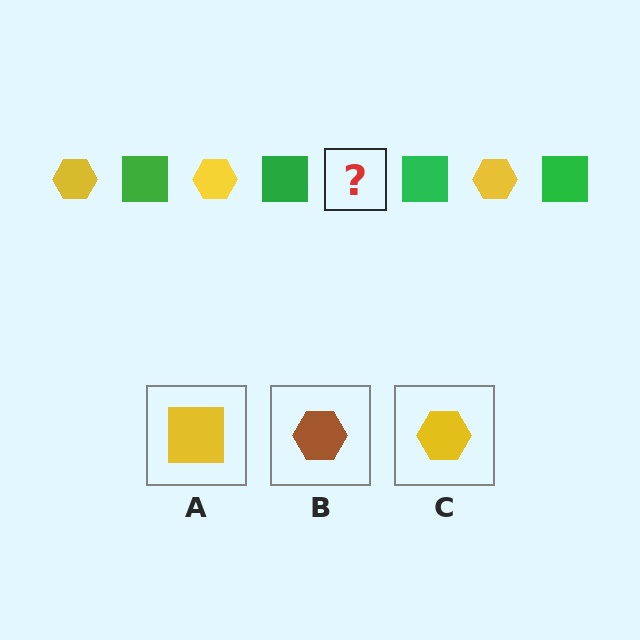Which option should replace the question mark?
Option C.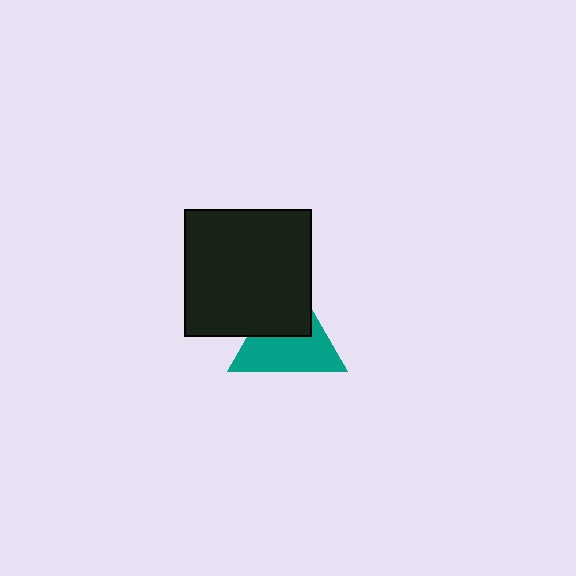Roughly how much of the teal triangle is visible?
About half of it is visible (roughly 58%).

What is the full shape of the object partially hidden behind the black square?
The partially hidden object is a teal triangle.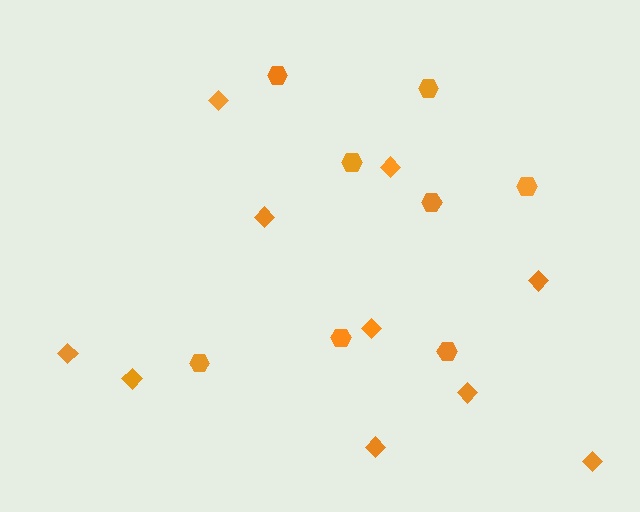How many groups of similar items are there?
There are 2 groups: one group of diamonds (10) and one group of hexagons (8).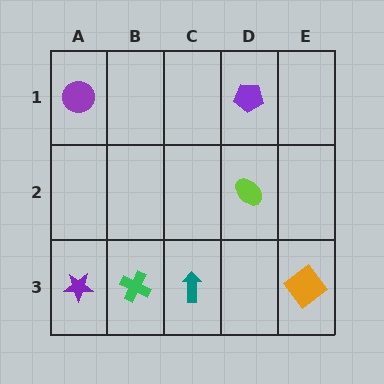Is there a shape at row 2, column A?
No, that cell is empty.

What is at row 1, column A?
A purple circle.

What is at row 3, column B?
A green cross.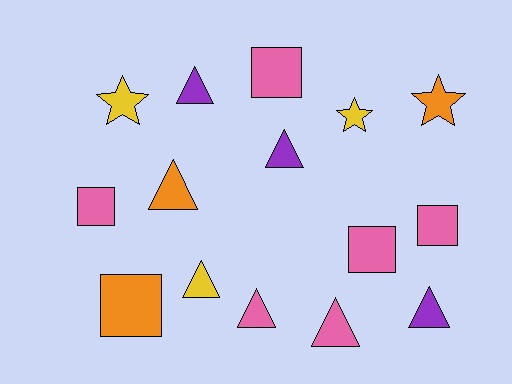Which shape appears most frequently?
Triangle, with 7 objects.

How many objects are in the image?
There are 15 objects.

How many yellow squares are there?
There are no yellow squares.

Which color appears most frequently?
Pink, with 6 objects.